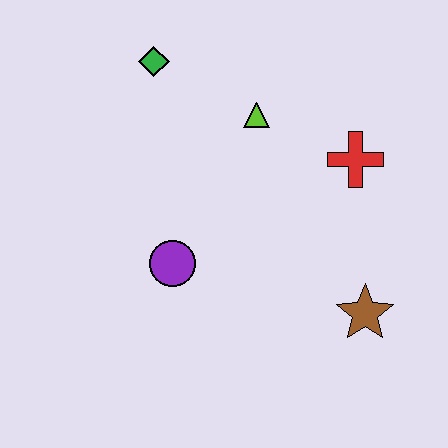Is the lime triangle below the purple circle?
No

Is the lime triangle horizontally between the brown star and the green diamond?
Yes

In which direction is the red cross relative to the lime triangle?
The red cross is to the right of the lime triangle.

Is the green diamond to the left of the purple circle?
Yes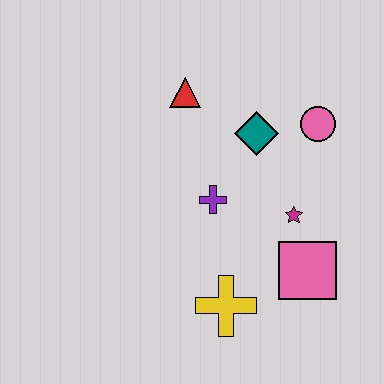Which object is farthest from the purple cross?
The pink circle is farthest from the purple cross.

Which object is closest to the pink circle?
The teal diamond is closest to the pink circle.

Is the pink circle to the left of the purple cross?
No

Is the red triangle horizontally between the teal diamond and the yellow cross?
No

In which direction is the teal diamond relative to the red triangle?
The teal diamond is to the right of the red triangle.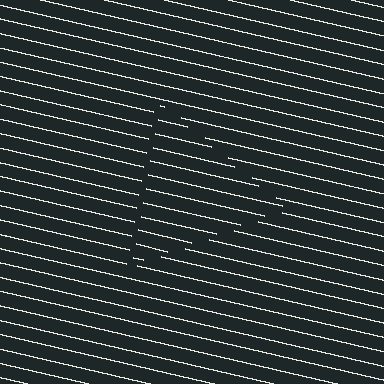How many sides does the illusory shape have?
3 sides — the line-ends trace a triangle.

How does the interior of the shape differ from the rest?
The interior of the shape contains the same grating, shifted by half a period — the contour is defined by the phase discontinuity where line-ends from the inner and outer gratings abut.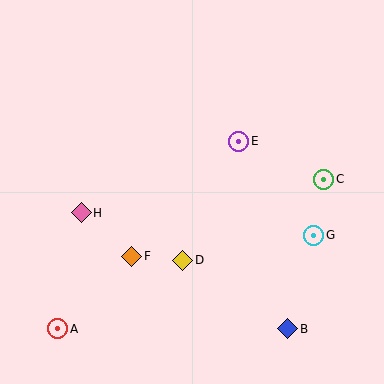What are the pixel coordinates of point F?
Point F is at (132, 256).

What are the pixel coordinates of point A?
Point A is at (58, 329).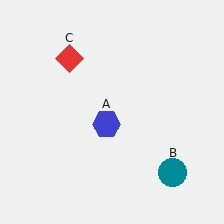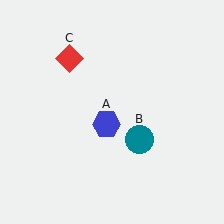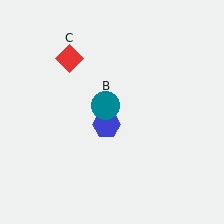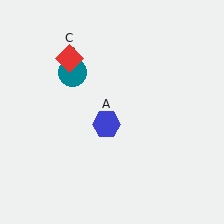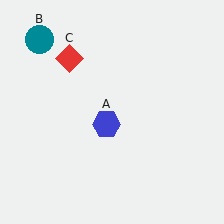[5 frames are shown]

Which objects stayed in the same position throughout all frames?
Blue hexagon (object A) and red diamond (object C) remained stationary.